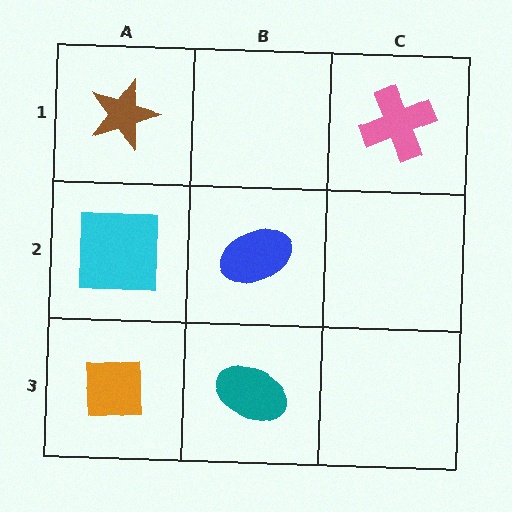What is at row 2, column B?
A blue ellipse.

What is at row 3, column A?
An orange square.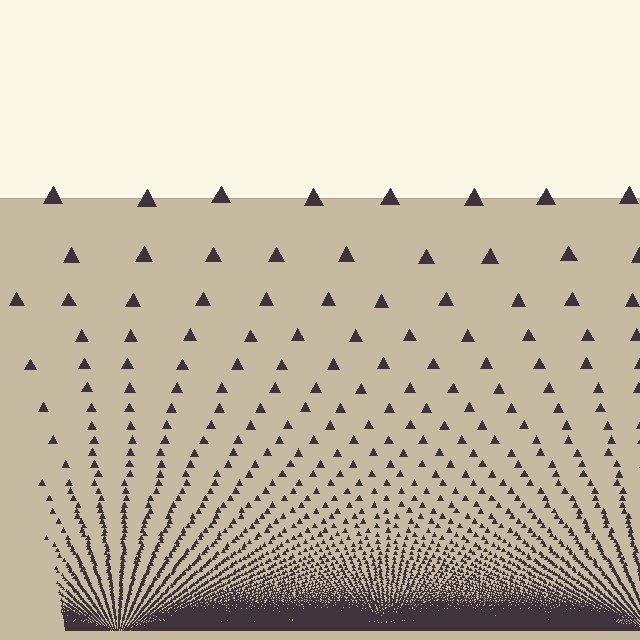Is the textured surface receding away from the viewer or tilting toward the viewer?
The surface appears to tilt toward the viewer. Texture elements get larger and sparser toward the top.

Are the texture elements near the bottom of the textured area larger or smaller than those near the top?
Smaller. The gradient is inverted — elements near the bottom are smaller and denser.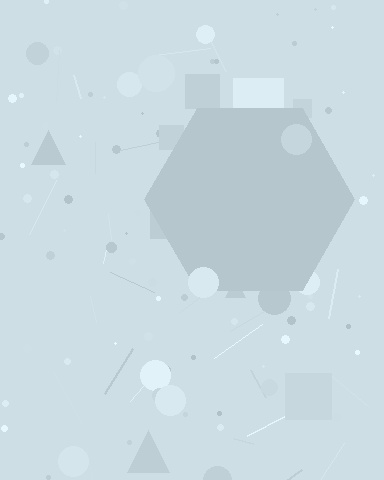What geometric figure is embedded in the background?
A hexagon is embedded in the background.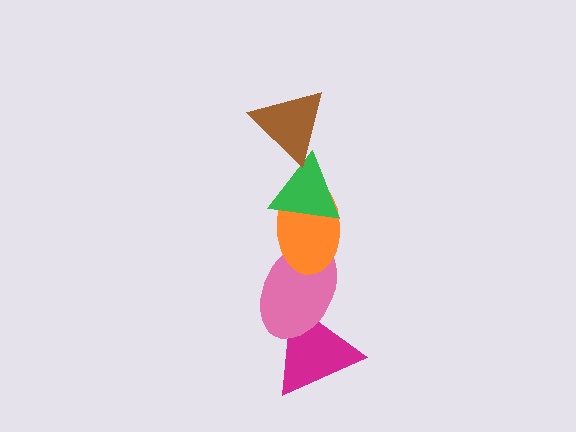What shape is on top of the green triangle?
The brown triangle is on top of the green triangle.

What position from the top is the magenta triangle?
The magenta triangle is 5th from the top.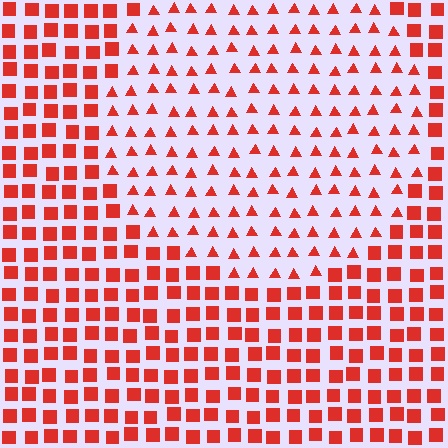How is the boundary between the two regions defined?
The boundary is defined by a change in element shape: triangles inside vs. squares outside. All elements share the same color and spacing.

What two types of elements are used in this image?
The image uses triangles inside the circle region and squares outside it.